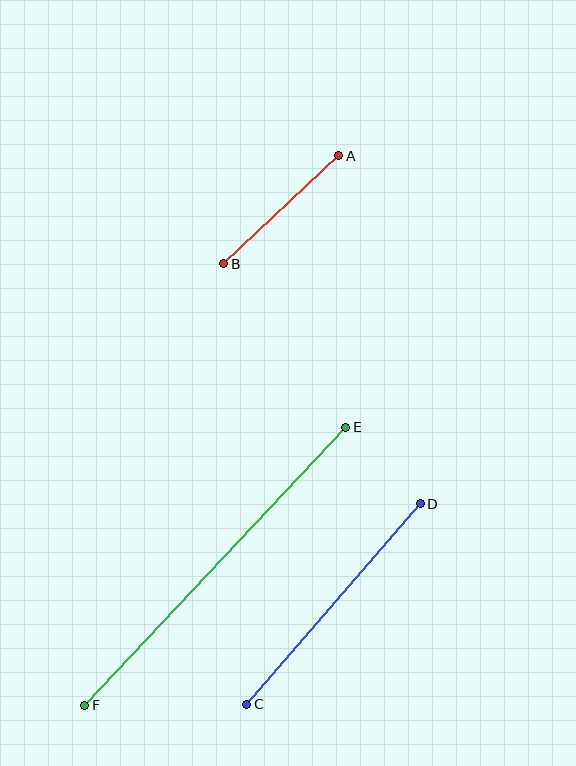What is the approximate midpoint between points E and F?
The midpoint is at approximately (215, 566) pixels.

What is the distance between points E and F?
The distance is approximately 382 pixels.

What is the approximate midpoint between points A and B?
The midpoint is at approximately (281, 210) pixels.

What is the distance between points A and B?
The distance is approximately 158 pixels.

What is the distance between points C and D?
The distance is approximately 265 pixels.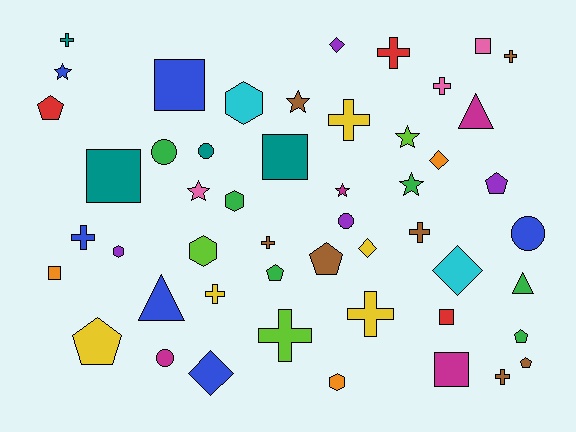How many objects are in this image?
There are 50 objects.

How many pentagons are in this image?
There are 7 pentagons.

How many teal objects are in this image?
There are 4 teal objects.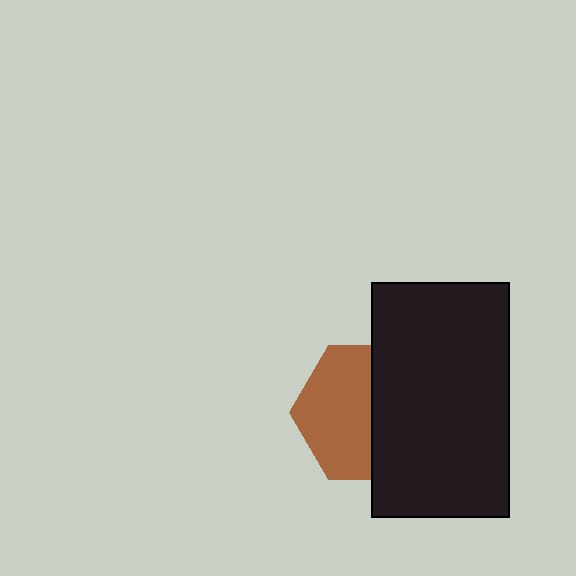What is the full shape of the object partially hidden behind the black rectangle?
The partially hidden object is a brown hexagon.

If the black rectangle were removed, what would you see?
You would see the complete brown hexagon.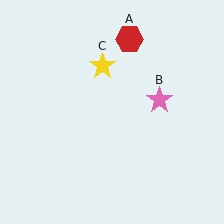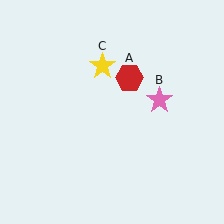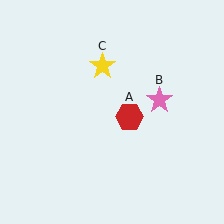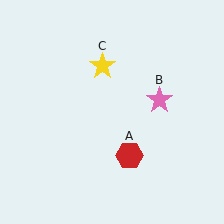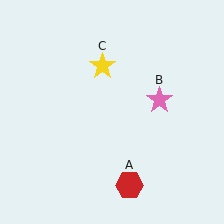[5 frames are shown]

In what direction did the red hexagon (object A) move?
The red hexagon (object A) moved down.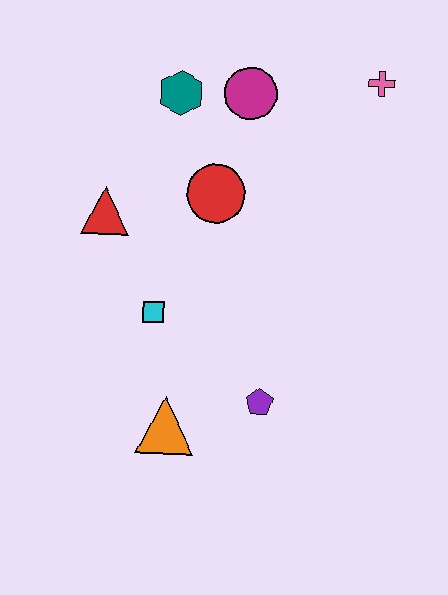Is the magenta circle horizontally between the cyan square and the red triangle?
No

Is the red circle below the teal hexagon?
Yes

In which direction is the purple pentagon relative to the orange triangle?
The purple pentagon is to the right of the orange triangle.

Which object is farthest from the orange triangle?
The pink cross is farthest from the orange triangle.